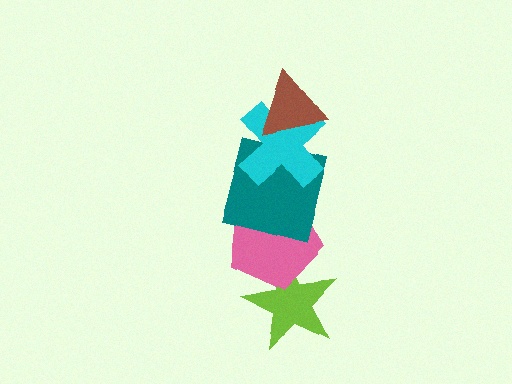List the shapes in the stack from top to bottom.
From top to bottom: the brown triangle, the cyan cross, the teal square, the pink pentagon, the lime star.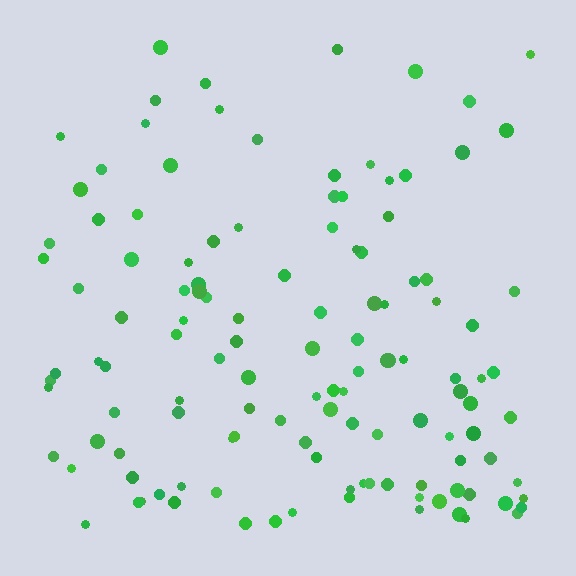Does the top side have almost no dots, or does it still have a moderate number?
Still a moderate number, just noticeably fewer than the bottom.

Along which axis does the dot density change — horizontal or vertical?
Vertical.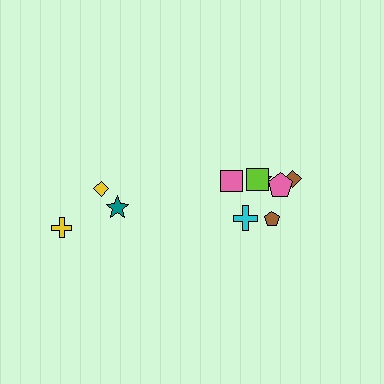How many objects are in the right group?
There are 7 objects.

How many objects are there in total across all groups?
There are 10 objects.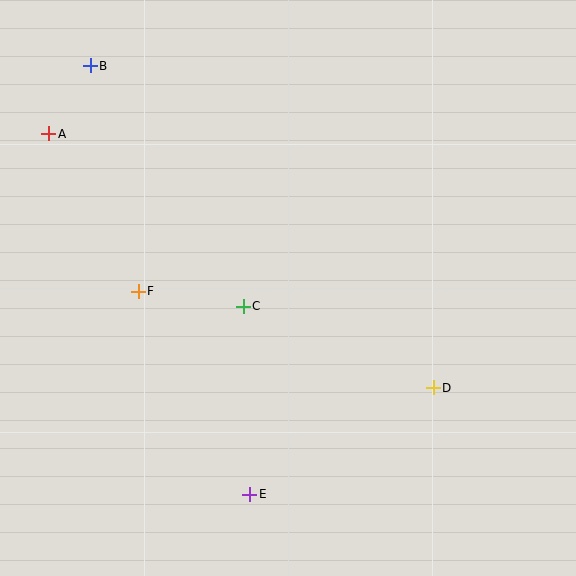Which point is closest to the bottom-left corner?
Point E is closest to the bottom-left corner.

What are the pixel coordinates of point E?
Point E is at (250, 494).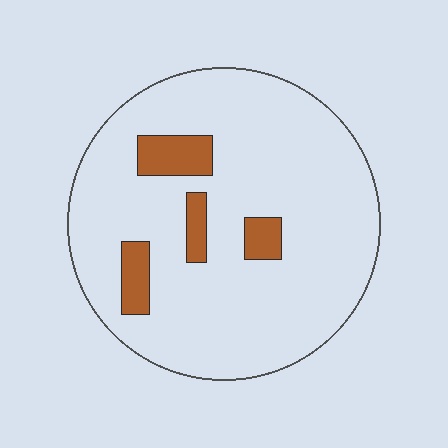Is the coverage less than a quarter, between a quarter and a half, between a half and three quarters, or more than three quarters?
Less than a quarter.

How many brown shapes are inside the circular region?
4.